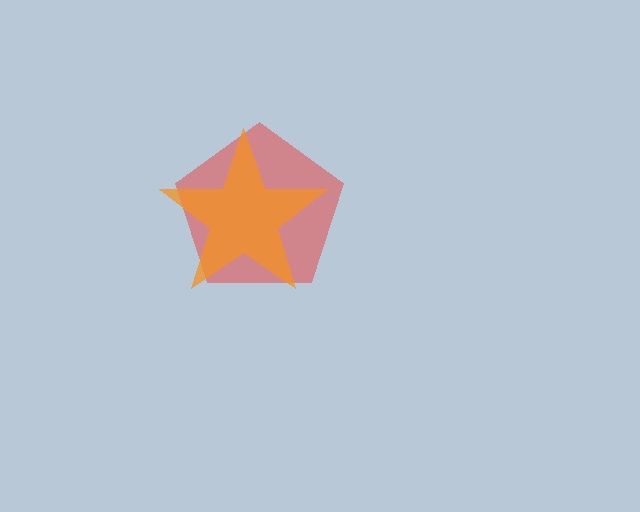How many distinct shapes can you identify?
There are 2 distinct shapes: a red pentagon, an orange star.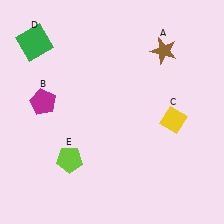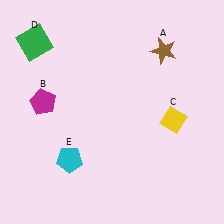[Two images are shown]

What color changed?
The pentagon (E) changed from lime in Image 1 to cyan in Image 2.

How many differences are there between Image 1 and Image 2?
There is 1 difference between the two images.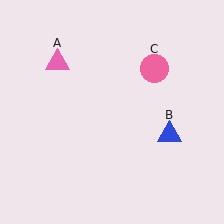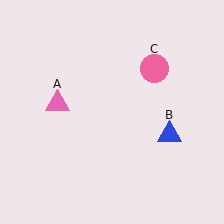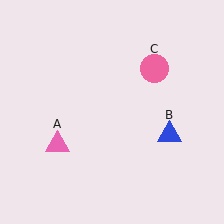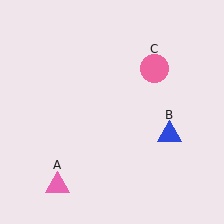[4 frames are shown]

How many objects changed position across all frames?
1 object changed position: pink triangle (object A).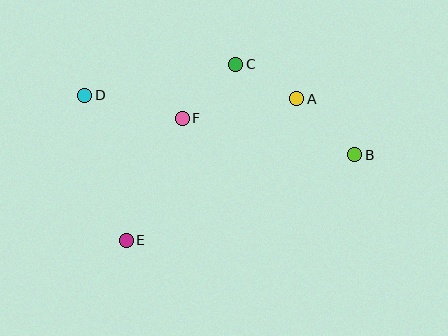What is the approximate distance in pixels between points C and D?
The distance between C and D is approximately 154 pixels.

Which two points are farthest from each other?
Points B and D are farthest from each other.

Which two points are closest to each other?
Points A and C are closest to each other.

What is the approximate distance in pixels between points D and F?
The distance between D and F is approximately 101 pixels.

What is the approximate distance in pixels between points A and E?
The distance between A and E is approximately 222 pixels.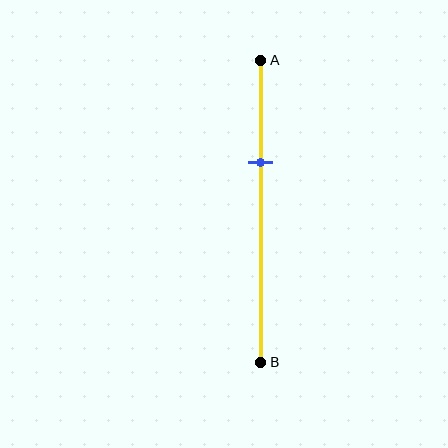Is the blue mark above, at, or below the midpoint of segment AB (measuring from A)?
The blue mark is above the midpoint of segment AB.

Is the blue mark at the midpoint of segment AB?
No, the mark is at about 35% from A, not at the 50% midpoint.